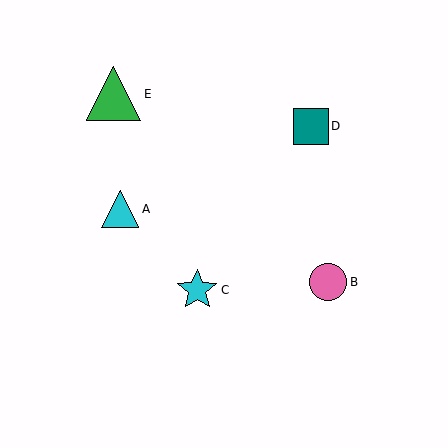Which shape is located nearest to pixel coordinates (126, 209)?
The cyan triangle (labeled A) at (120, 209) is nearest to that location.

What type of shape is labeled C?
Shape C is a cyan star.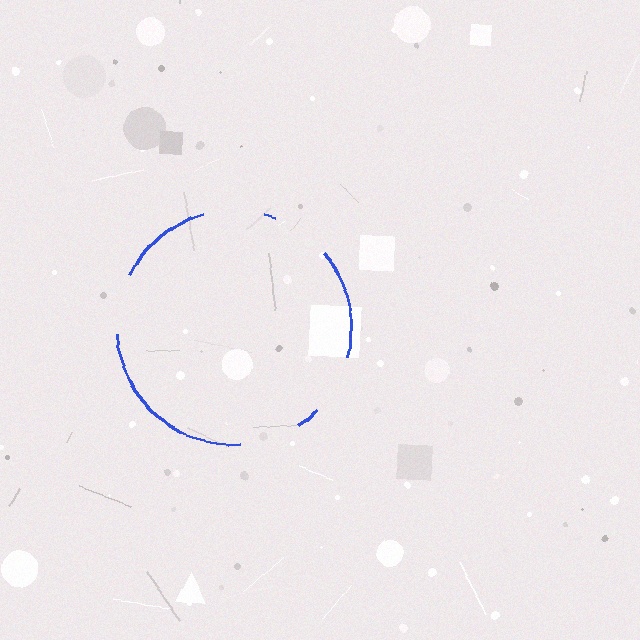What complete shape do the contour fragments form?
The contour fragments form a circle.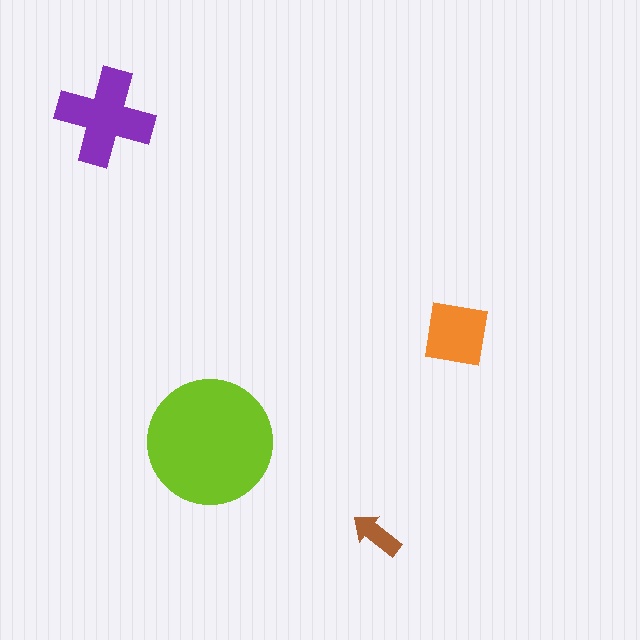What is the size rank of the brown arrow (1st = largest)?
4th.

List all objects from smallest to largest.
The brown arrow, the orange square, the purple cross, the lime circle.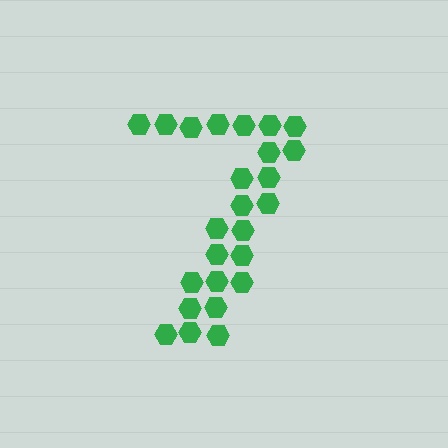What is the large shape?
The large shape is the digit 7.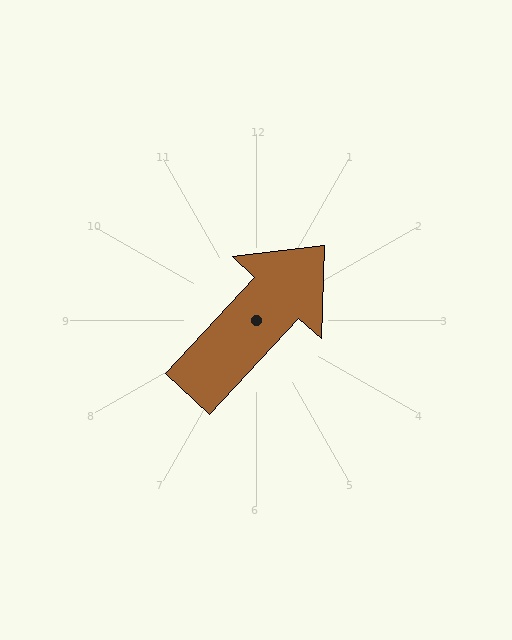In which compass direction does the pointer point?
Northeast.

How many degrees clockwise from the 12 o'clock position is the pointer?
Approximately 43 degrees.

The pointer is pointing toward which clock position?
Roughly 1 o'clock.